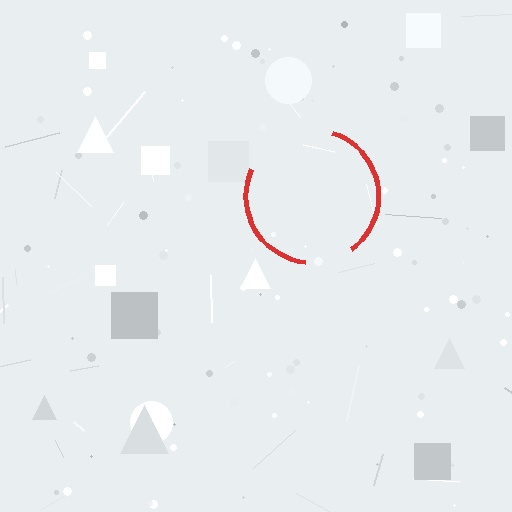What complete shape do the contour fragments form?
The contour fragments form a circle.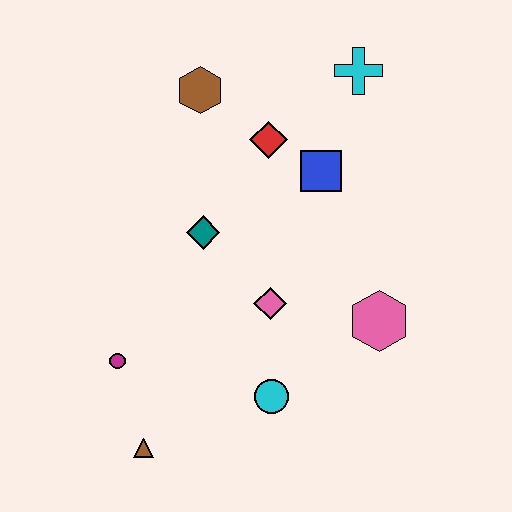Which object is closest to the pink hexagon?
The pink diamond is closest to the pink hexagon.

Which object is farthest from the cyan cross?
The brown triangle is farthest from the cyan cross.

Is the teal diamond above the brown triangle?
Yes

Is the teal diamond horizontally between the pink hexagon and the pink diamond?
No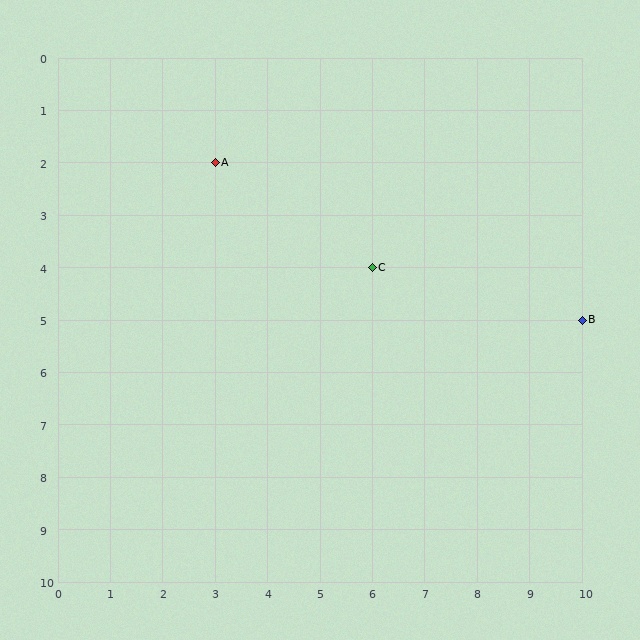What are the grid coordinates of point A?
Point A is at grid coordinates (3, 2).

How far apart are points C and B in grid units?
Points C and B are 4 columns and 1 row apart (about 4.1 grid units diagonally).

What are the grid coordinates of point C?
Point C is at grid coordinates (6, 4).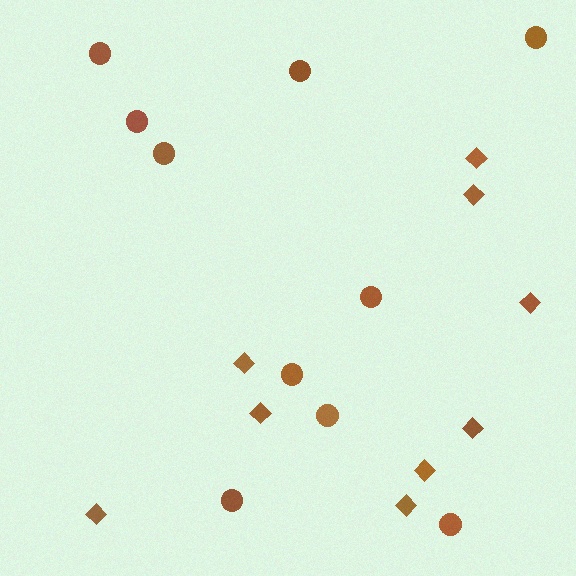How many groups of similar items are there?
There are 2 groups: one group of circles (10) and one group of diamonds (9).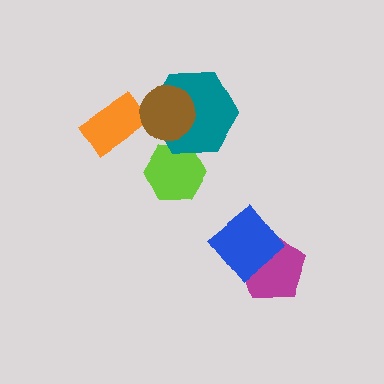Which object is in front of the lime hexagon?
The teal hexagon is in front of the lime hexagon.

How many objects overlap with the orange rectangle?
0 objects overlap with the orange rectangle.